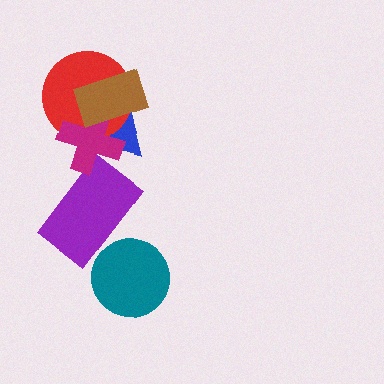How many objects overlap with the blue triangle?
3 objects overlap with the blue triangle.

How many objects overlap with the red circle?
3 objects overlap with the red circle.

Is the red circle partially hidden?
Yes, it is partially covered by another shape.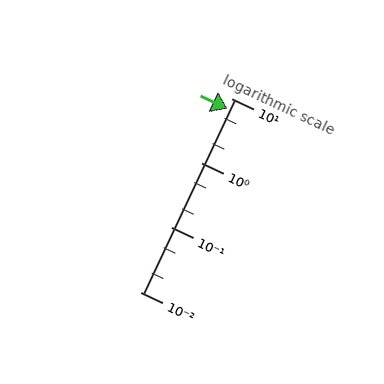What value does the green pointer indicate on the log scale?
The pointer indicates approximately 6.8.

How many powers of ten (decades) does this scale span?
The scale spans 3 decades, from 0.01 to 10.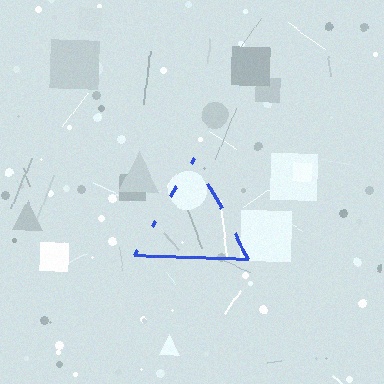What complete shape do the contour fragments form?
The contour fragments form a triangle.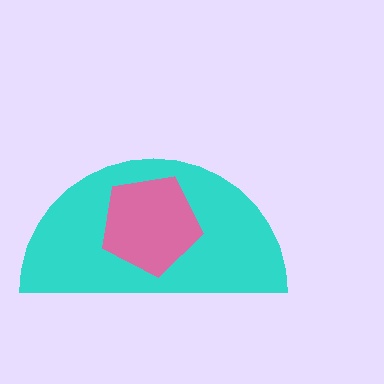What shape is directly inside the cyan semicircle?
The pink pentagon.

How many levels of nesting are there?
2.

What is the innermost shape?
The pink pentagon.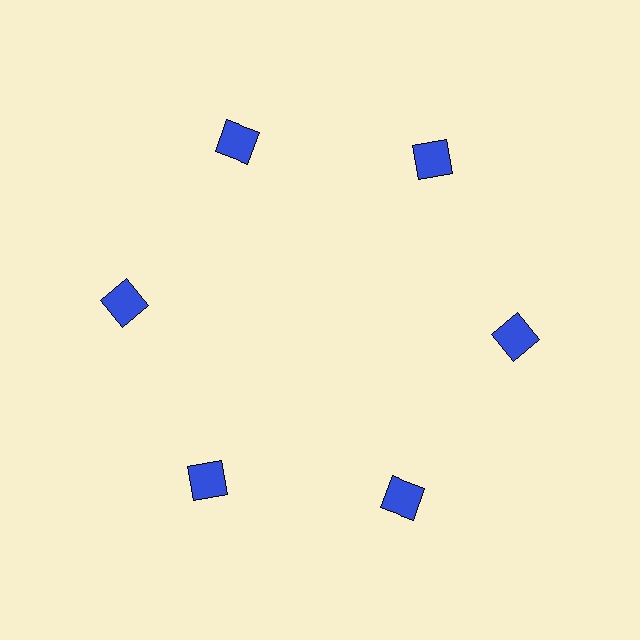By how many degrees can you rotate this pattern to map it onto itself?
The pattern maps onto itself every 60 degrees of rotation.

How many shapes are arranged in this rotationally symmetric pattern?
There are 6 shapes, arranged in 6 groups of 1.